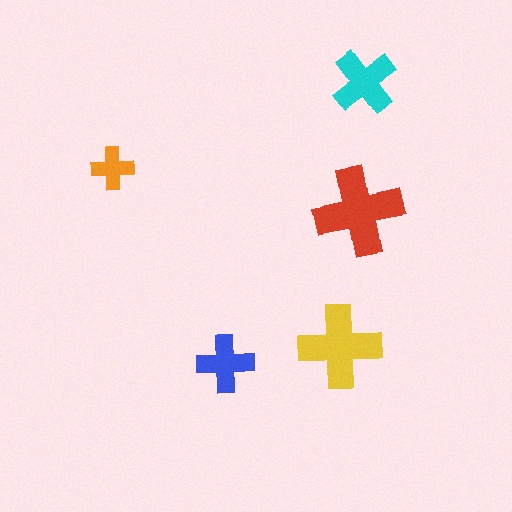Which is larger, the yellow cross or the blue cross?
The yellow one.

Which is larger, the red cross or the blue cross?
The red one.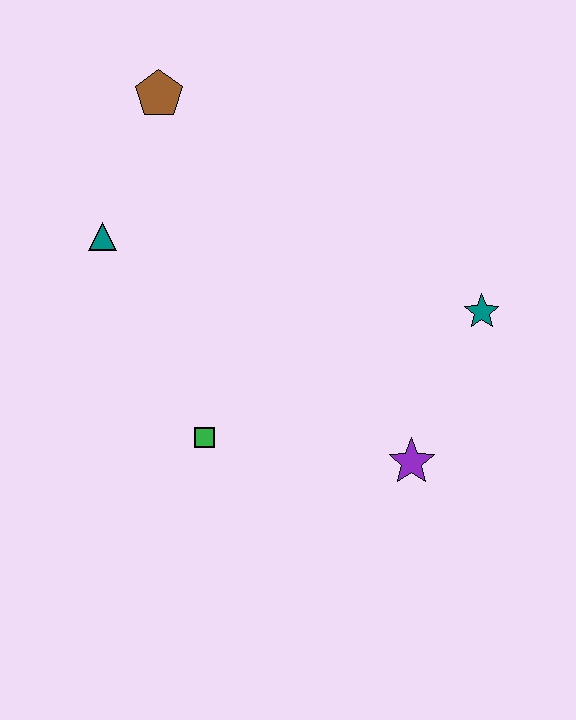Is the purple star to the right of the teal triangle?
Yes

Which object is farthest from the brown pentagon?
The purple star is farthest from the brown pentagon.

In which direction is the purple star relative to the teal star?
The purple star is below the teal star.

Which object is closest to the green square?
The purple star is closest to the green square.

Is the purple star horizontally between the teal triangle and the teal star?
Yes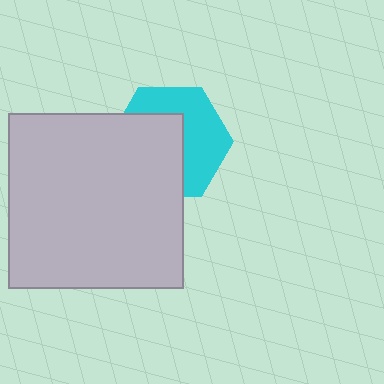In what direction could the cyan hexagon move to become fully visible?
The cyan hexagon could move toward the upper-right. That would shift it out from behind the light gray square entirely.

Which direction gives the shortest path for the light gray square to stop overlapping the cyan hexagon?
Moving toward the lower-left gives the shortest separation.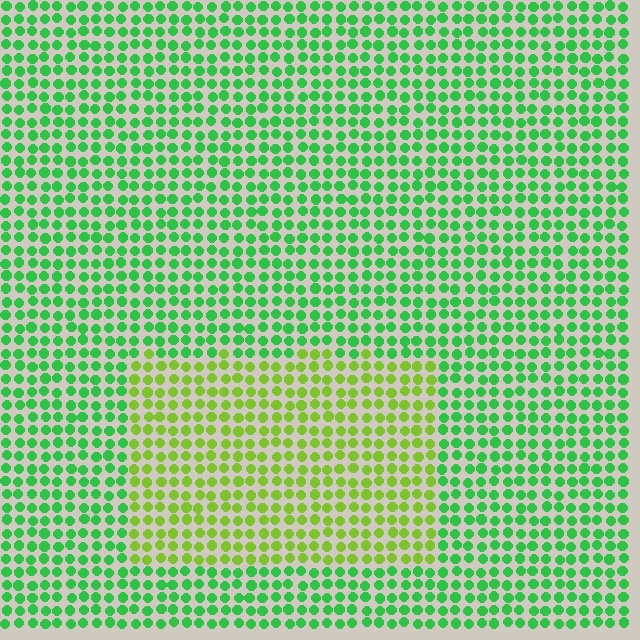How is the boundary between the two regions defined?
The boundary is defined purely by a slight shift in hue (about 42 degrees). Spacing, size, and orientation are identical on both sides.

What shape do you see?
I see a rectangle.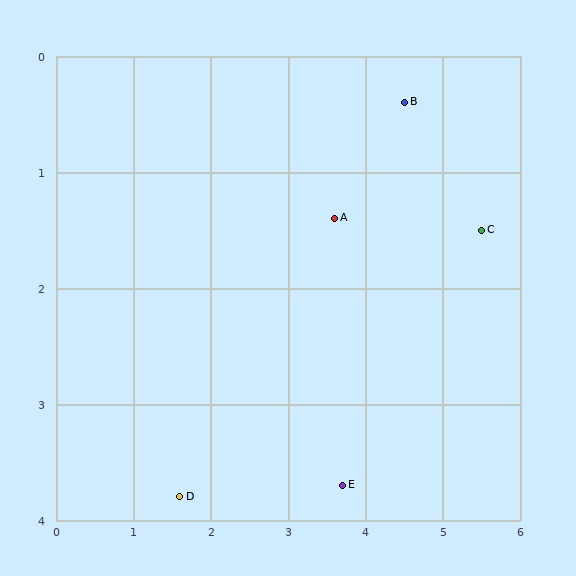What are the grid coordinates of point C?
Point C is at approximately (5.5, 1.5).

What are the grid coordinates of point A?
Point A is at approximately (3.6, 1.4).